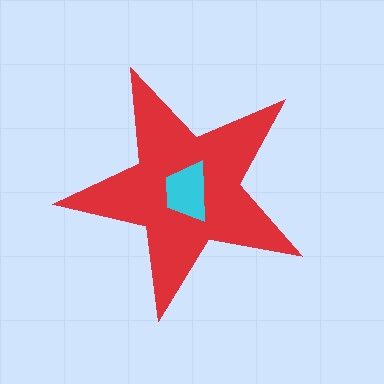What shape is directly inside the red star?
The cyan trapezoid.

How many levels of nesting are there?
2.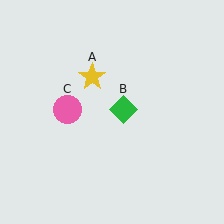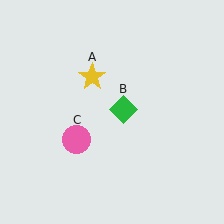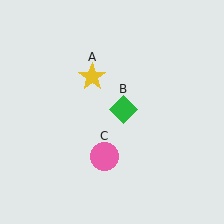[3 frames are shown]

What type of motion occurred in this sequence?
The pink circle (object C) rotated counterclockwise around the center of the scene.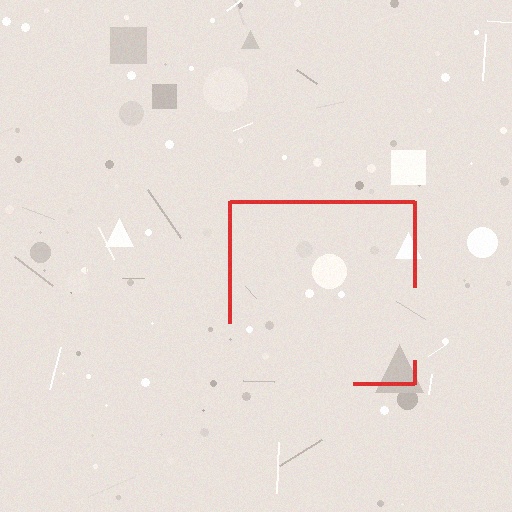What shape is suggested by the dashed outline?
The dashed outline suggests a square.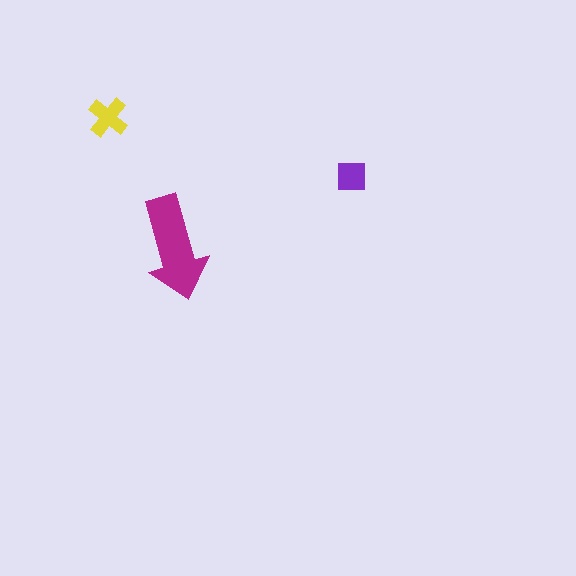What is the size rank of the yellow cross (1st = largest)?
2nd.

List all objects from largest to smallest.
The magenta arrow, the yellow cross, the purple square.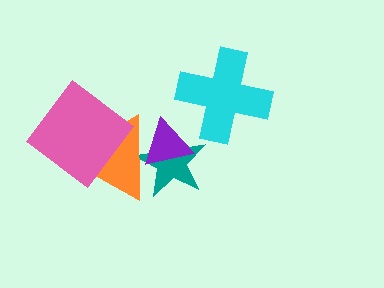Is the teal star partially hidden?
Yes, it is partially covered by another shape.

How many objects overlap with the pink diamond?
1 object overlaps with the pink diamond.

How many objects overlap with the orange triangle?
3 objects overlap with the orange triangle.